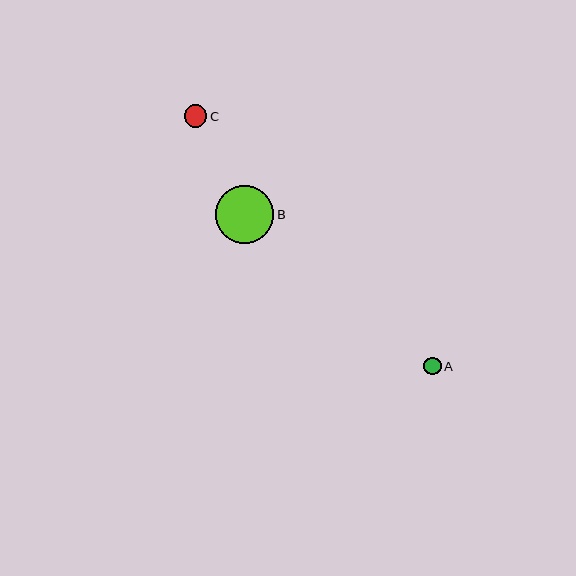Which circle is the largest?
Circle B is the largest with a size of approximately 58 pixels.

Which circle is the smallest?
Circle A is the smallest with a size of approximately 17 pixels.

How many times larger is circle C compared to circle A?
Circle C is approximately 1.3 times the size of circle A.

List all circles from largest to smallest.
From largest to smallest: B, C, A.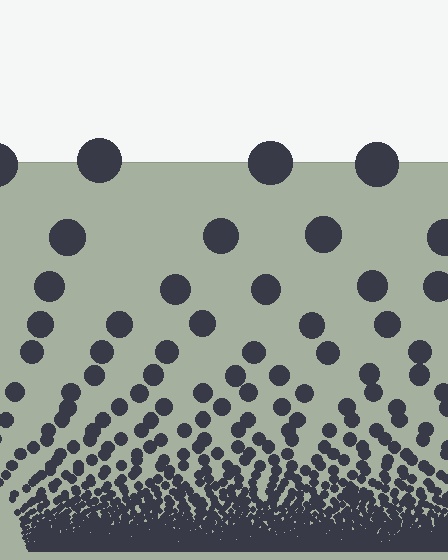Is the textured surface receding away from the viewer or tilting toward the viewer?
The surface appears to tilt toward the viewer. Texture elements get larger and sparser toward the top.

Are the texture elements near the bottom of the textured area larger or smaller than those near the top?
Smaller. The gradient is inverted — elements near the bottom are smaller and denser.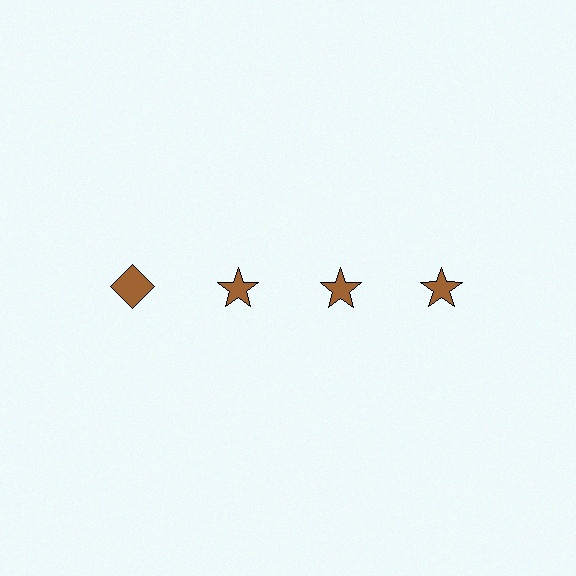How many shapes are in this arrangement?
There are 4 shapes arranged in a grid pattern.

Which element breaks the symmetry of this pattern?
The brown diamond in the top row, leftmost column breaks the symmetry. All other shapes are brown stars.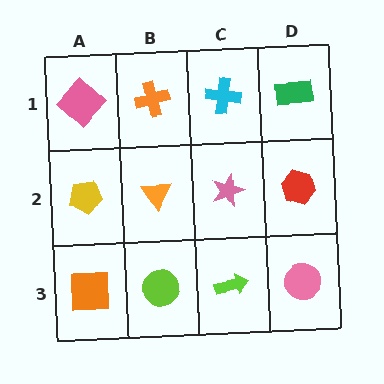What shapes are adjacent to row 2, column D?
A green rectangle (row 1, column D), a pink circle (row 3, column D), a pink star (row 2, column C).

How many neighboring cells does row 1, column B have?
3.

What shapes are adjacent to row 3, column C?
A pink star (row 2, column C), a lime circle (row 3, column B), a pink circle (row 3, column D).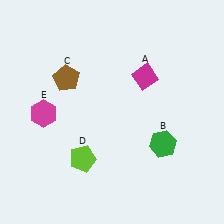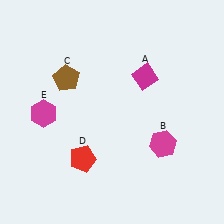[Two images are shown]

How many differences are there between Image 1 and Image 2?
There are 2 differences between the two images.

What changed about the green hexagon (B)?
In Image 1, B is green. In Image 2, it changed to magenta.